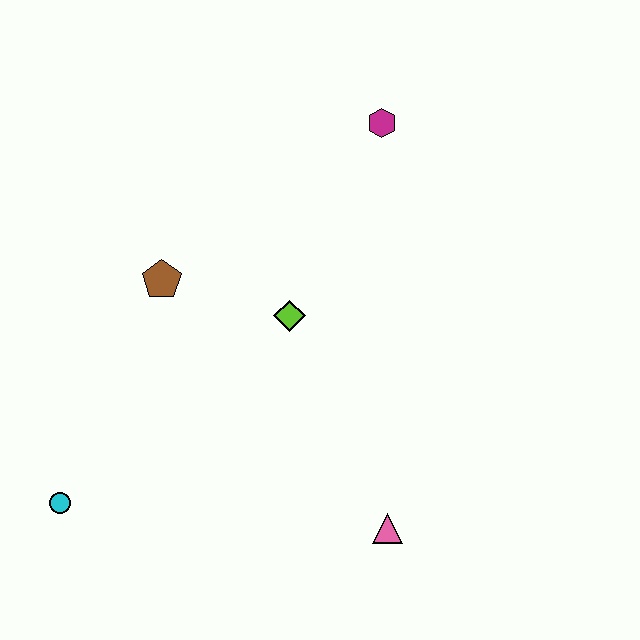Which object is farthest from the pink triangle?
The magenta hexagon is farthest from the pink triangle.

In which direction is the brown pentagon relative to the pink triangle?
The brown pentagon is above the pink triangle.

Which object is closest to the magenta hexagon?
The lime diamond is closest to the magenta hexagon.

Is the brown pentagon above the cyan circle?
Yes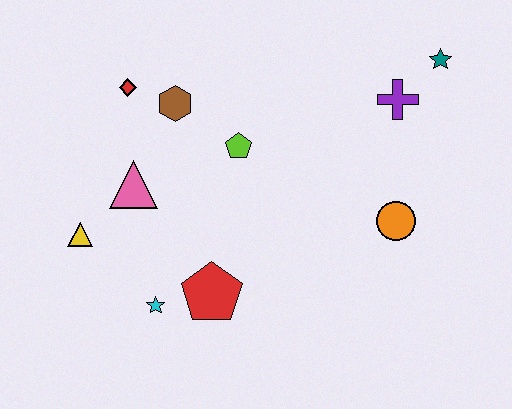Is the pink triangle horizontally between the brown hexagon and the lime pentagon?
No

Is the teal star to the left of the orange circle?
No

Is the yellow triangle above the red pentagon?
Yes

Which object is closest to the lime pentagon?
The brown hexagon is closest to the lime pentagon.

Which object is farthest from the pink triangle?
The teal star is farthest from the pink triangle.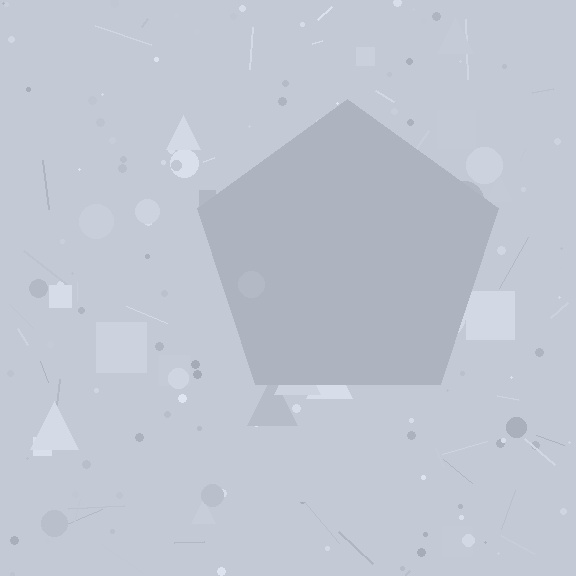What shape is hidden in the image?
A pentagon is hidden in the image.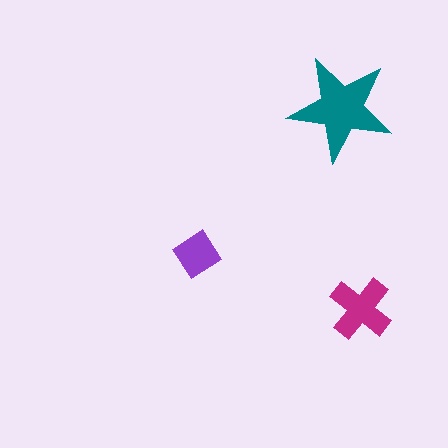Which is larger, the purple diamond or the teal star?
The teal star.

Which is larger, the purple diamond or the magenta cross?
The magenta cross.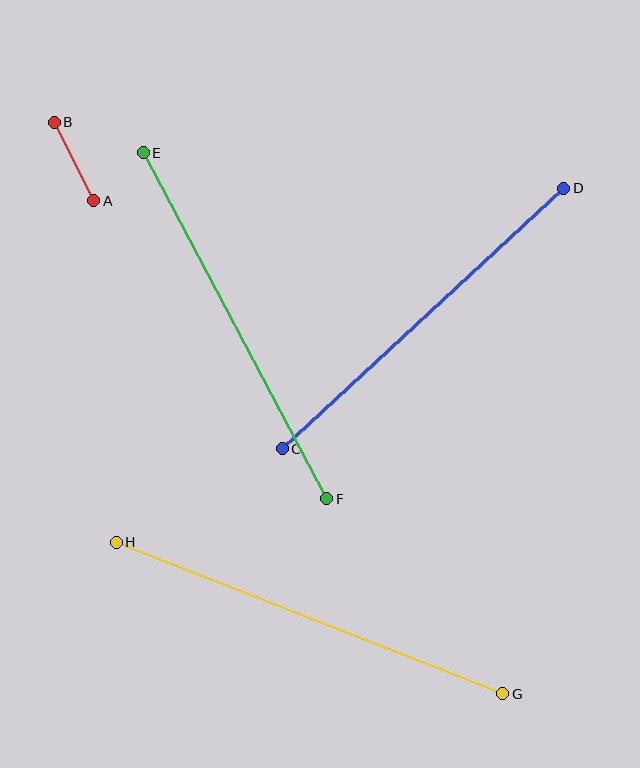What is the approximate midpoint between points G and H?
The midpoint is at approximately (310, 618) pixels.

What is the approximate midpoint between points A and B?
The midpoint is at approximately (74, 162) pixels.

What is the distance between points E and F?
The distance is approximately 392 pixels.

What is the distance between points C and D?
The distance is approximately 384 pixels.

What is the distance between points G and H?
The distance is approximately 415 pixels.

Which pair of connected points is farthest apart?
Points G and H are farthest apart.